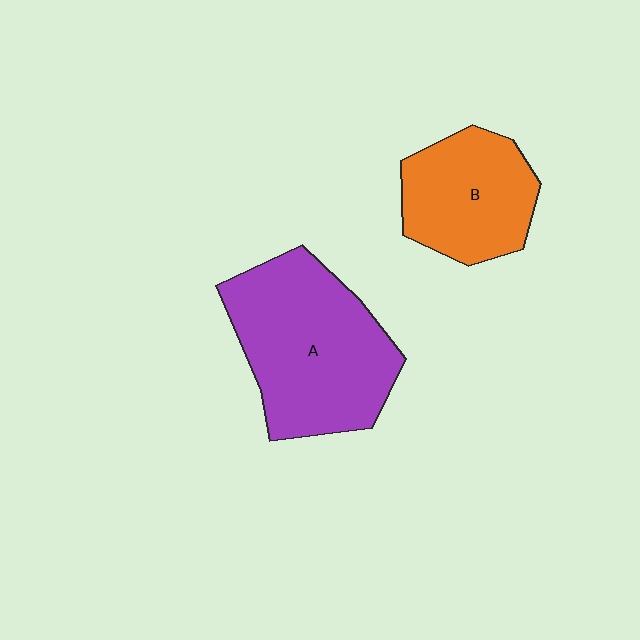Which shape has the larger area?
Shape A (purple).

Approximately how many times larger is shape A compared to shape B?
Approximately 1.6 times.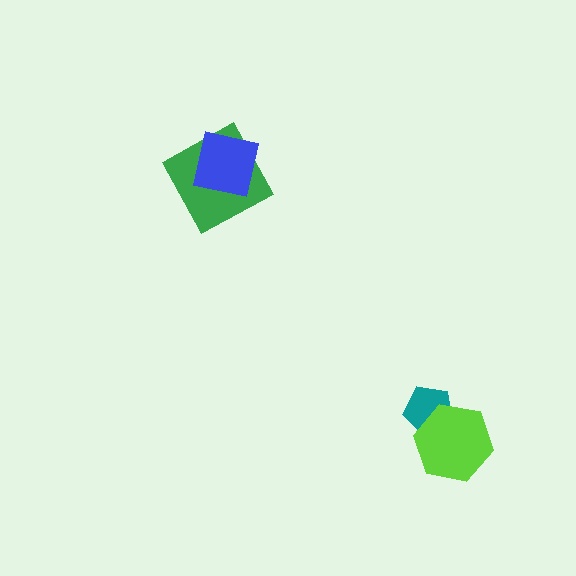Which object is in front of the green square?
The blue square is in front of the green square.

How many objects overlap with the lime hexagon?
1 object overlaps with the lime hexagon.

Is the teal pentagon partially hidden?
Yes, it is partially covered by another shape.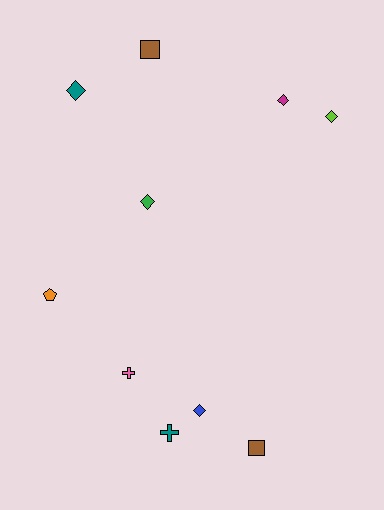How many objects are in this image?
There are 10 objects.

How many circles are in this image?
There are no circles.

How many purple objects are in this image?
There are no purple objects.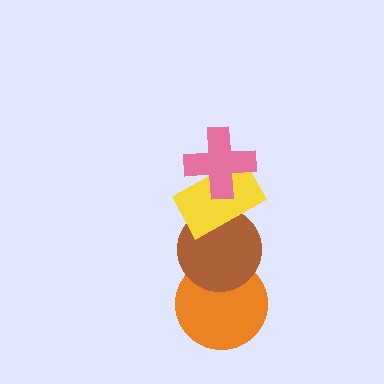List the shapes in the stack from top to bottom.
From top to bottom: the pink cross, the yellow rectangle, the brown circle, the orange circle.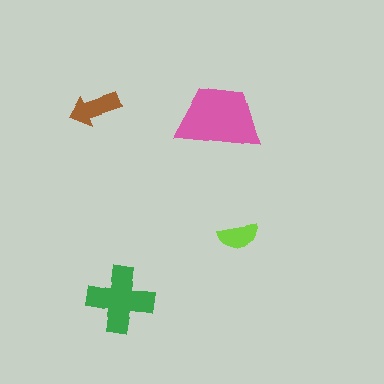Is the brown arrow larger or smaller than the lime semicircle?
Larger.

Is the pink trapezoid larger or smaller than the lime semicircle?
Larger.